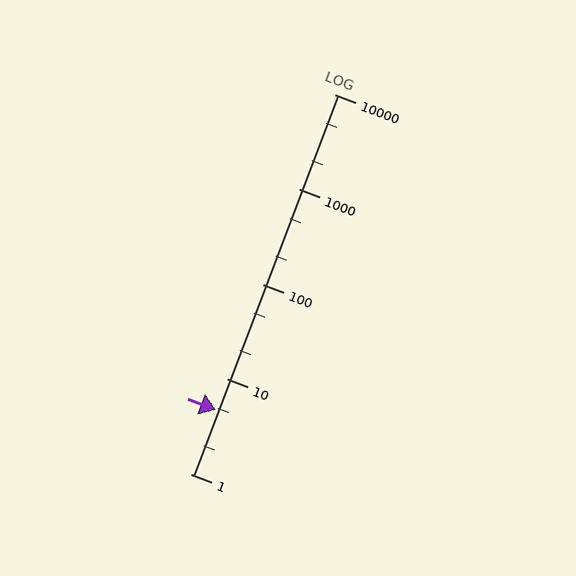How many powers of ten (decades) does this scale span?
The scale spans 4 decades, from 1 to 10000.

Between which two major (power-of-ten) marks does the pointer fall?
The pointer is between 1 and 10.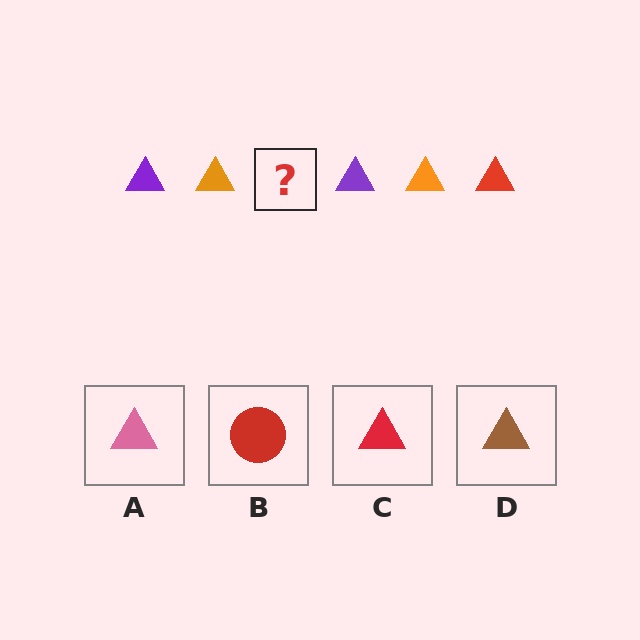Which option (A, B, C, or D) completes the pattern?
C.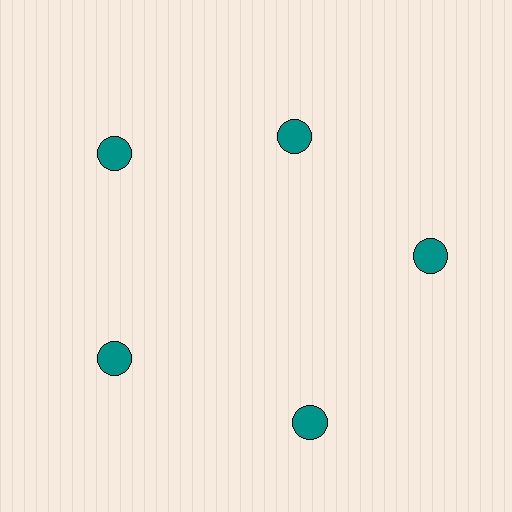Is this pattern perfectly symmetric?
No. The 5 teal circles are arranged in a ring, but one element near the 1 o'clock position is pulled inward toward the center, breaking the 5-fold rotational symmetry.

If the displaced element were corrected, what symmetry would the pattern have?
It would have 5-fold rotational symmetry — the pattern would map onto itself every 72 degrees.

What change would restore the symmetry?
The symmetry would be restored by moving it outward, back onto the ring so that all 5 circles sit at equal angles and equal distance from the center.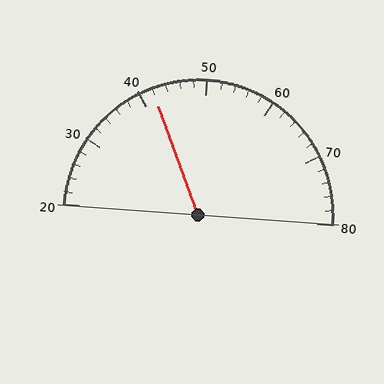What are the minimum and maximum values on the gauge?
The gauge ranges from 20 to 80.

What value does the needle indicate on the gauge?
The needle indicates approximately 42.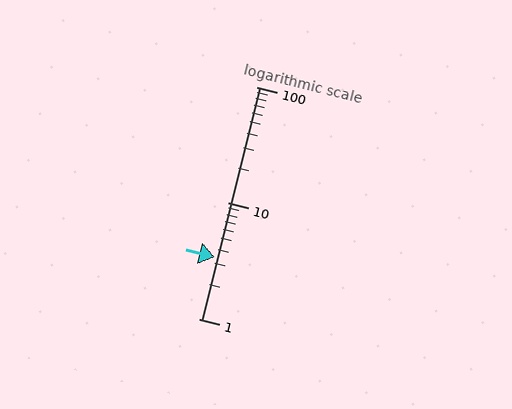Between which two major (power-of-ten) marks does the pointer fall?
The pointer is between 1 and 10.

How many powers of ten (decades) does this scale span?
The scale spans 2 decades, from 1 to 100.